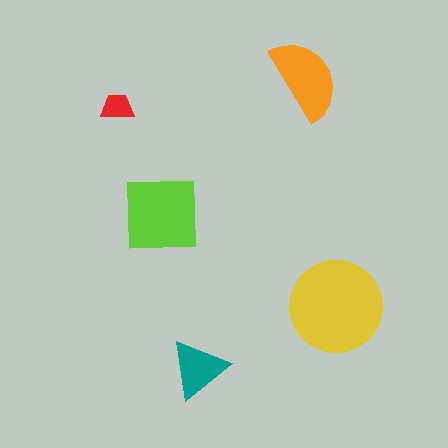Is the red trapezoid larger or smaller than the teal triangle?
Smaller.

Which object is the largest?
The yellow circle.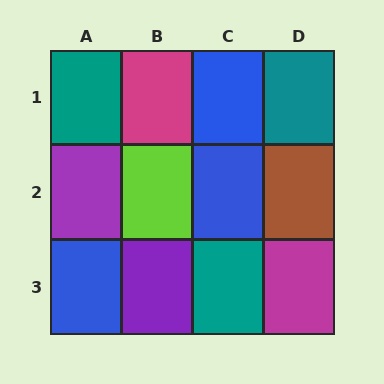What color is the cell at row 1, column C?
Blue.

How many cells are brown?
1 cell is brown.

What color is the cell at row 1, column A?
Teal.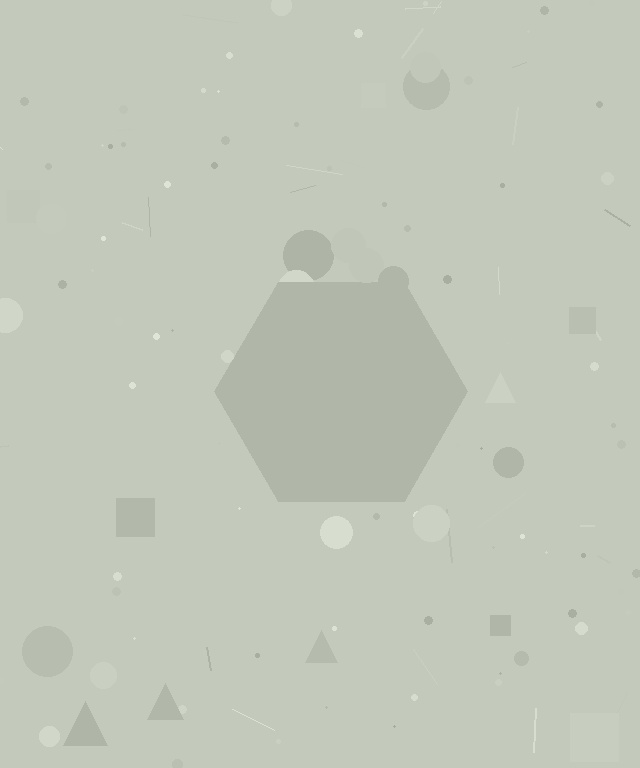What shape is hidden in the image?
A hexagon is hidden in the image.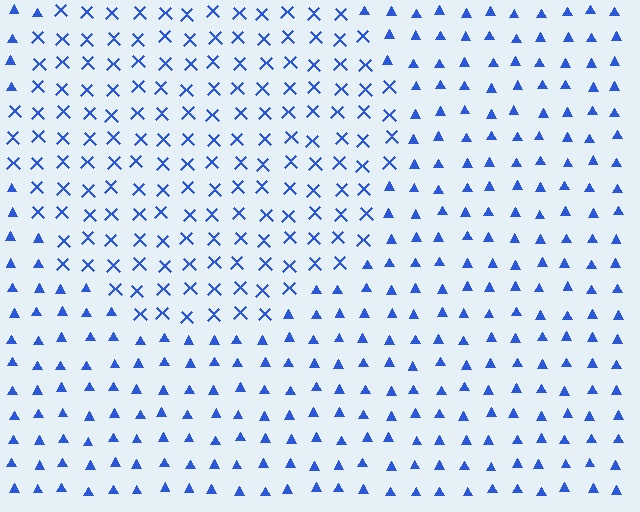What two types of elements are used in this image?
The image uses X marks inside the circle region and triangles outside it.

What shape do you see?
I see a circle.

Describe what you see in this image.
The image is filled with small blue elements arranged in a uniform grid. A circle-shaped region contains X marks, while the surrounding area contains triangles. The boundary is defined purely by the change in element shape.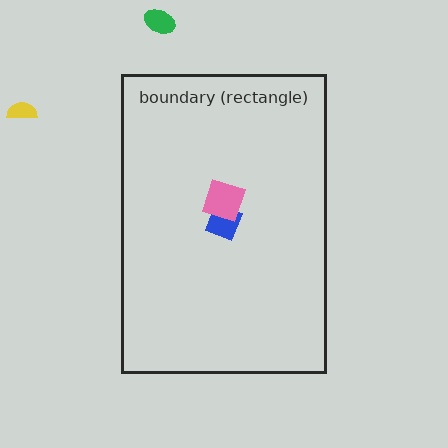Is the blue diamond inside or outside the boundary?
Inside.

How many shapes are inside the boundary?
2 inside, 2 outside.